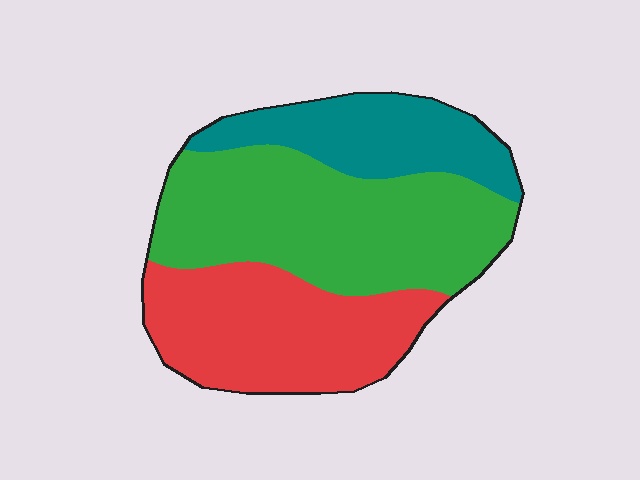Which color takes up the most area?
Green, at roughly 45%.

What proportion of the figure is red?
Red covers about 35% of the figure.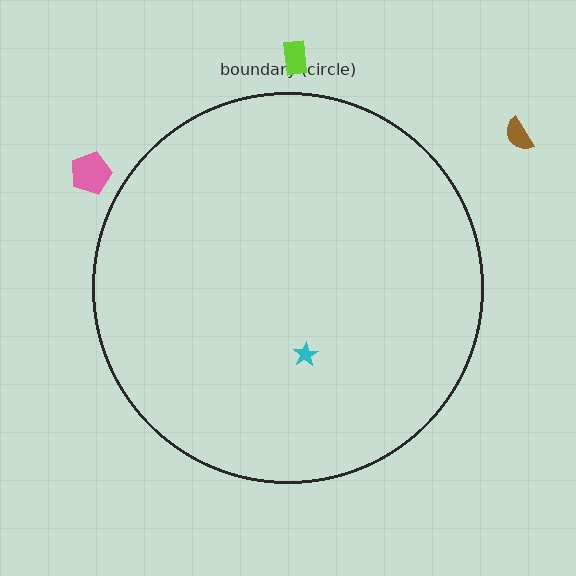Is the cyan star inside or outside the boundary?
Inside.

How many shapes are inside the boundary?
1 inside, 3 outside.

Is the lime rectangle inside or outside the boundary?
Outside.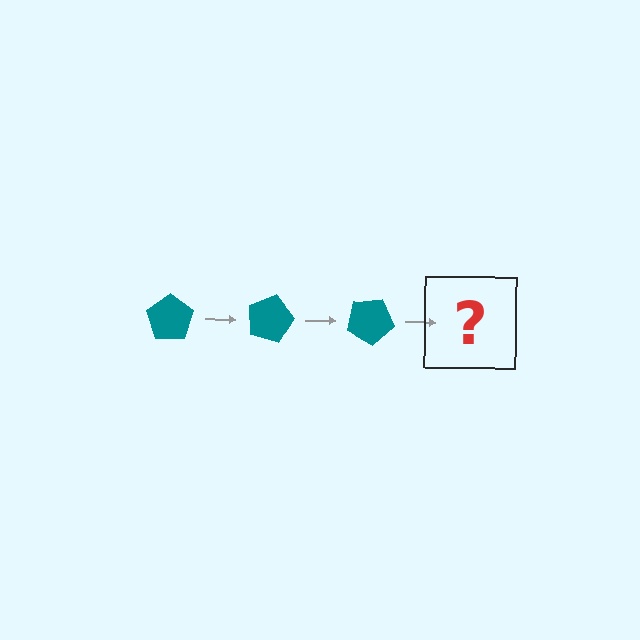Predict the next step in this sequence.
The next step is a teal pentagon rotated 45 degrees.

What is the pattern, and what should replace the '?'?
The pattern is that the pentagon rotates 15 degrees each step. The '?' should be a teal pentagon rotated 45 degrees.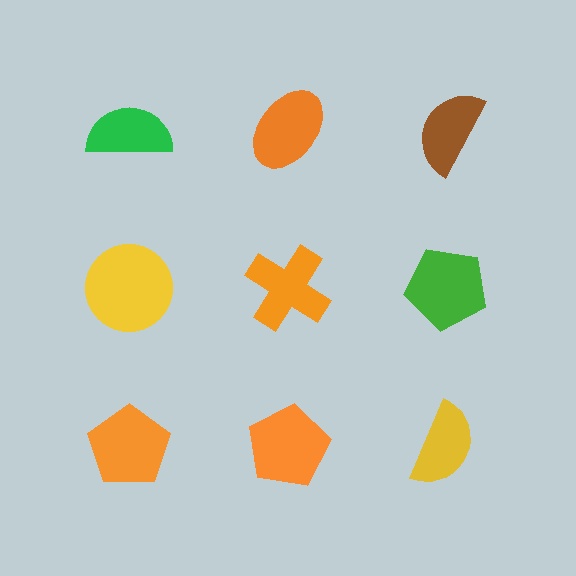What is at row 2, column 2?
An orange cross.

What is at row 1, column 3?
A brown semicircle.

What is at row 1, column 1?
A green semicircle.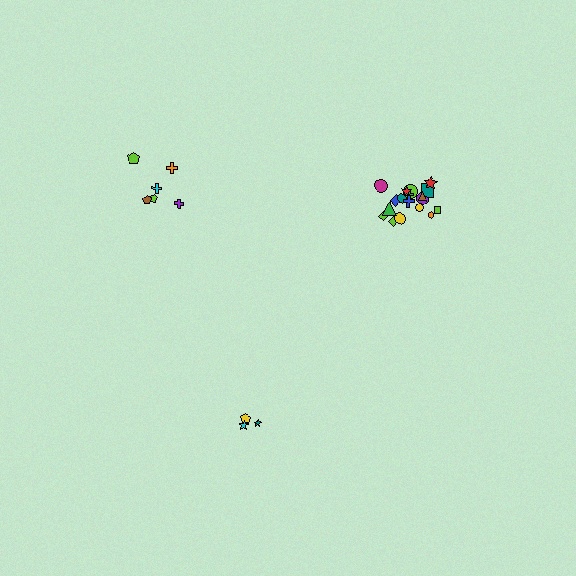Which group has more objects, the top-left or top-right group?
The top-right group.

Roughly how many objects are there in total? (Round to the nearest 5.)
Roughly 25 objects in total.